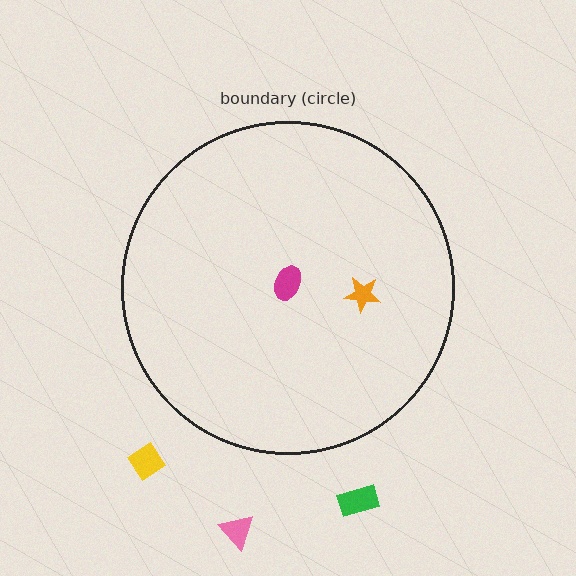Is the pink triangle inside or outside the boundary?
Outside.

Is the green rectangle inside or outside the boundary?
Outside.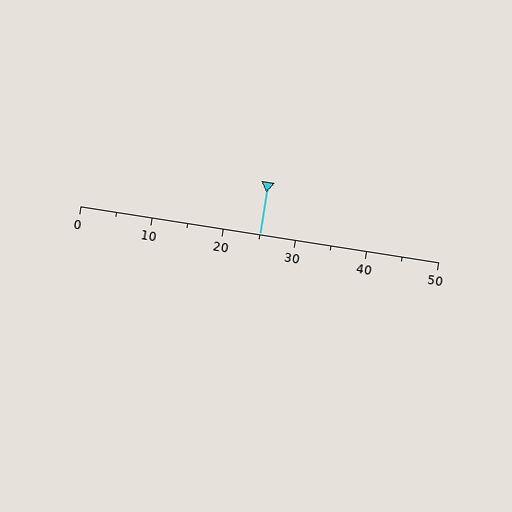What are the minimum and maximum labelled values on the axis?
The axis runs from 0 to 50.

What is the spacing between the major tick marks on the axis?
The major ticks are spaced 10 apart.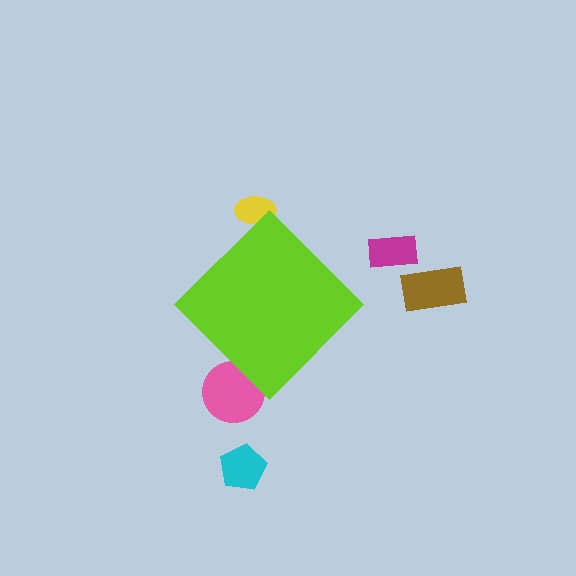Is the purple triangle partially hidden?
Yes, the purple triangle is partially hidden behind the lime diamond.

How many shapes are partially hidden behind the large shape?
3 shapes are partially hidden.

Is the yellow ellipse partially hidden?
Yes, the yellow ellipse is partially hidden behind the lime diamond.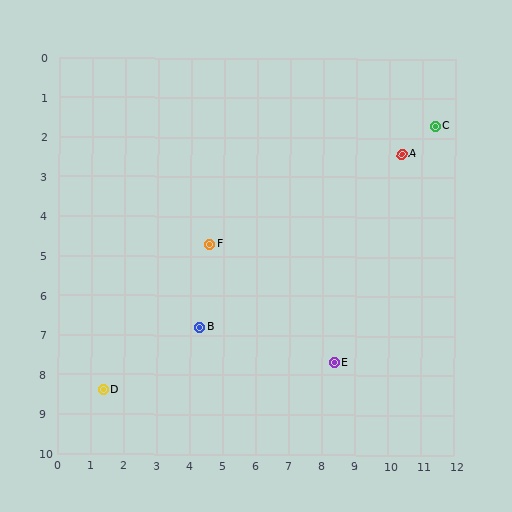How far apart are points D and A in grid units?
Points D and A are about 10.8 grid units apart.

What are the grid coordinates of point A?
Point A is at approximately (10.4, 2.4).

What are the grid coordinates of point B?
Point B is at approximately (4.3, 6.8).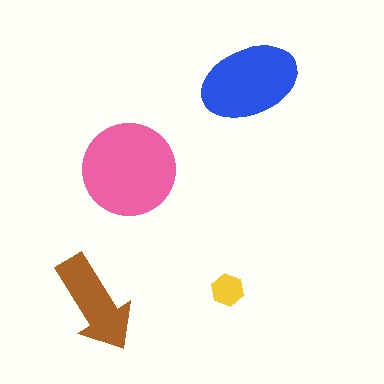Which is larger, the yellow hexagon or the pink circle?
The pink circle.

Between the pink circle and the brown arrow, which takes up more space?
The pink circle.